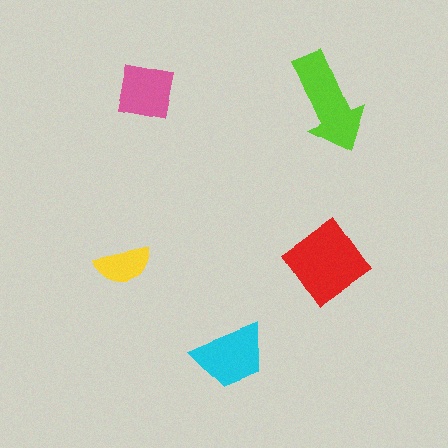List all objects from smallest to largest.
The yellow semicircle, the pink square, the cyan trapezoid, the lime arrow, the red diamond.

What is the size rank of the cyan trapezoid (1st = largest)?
3rd.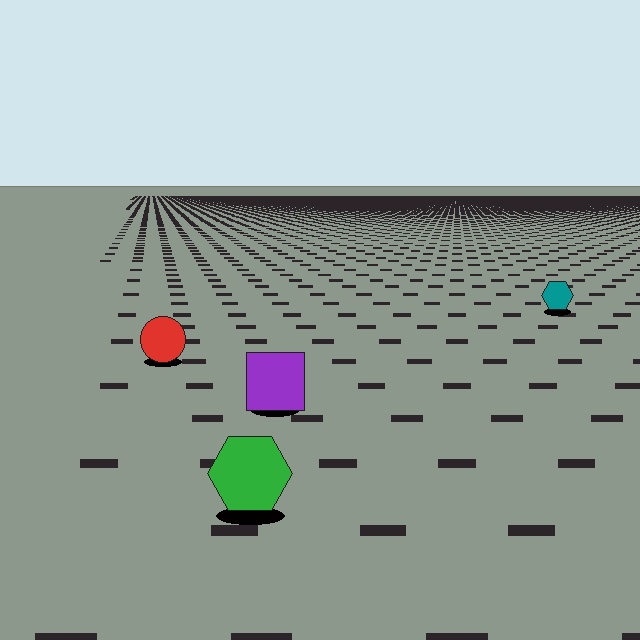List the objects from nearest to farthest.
From nearest to farthest: the green hexagon, the purple square, the red circle, the teal hexagon.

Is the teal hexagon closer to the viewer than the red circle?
No. The red circle is closer — you can tell from the texture gradient: the ground texture is coarser near it.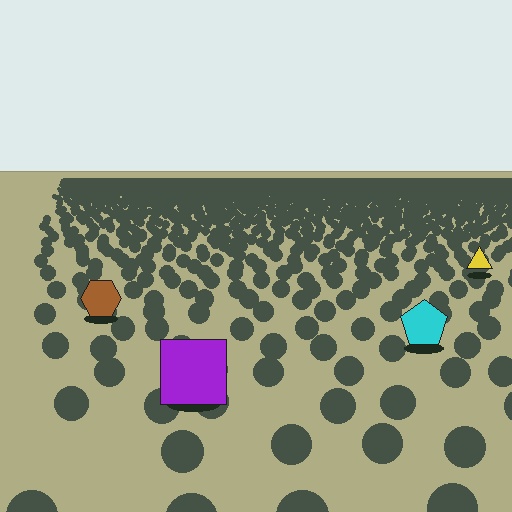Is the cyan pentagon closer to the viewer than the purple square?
No. The purple square is closer — you can tell from the texture gradient: the ground texture is coarser near it.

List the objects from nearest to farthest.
From nearest to farthest: the purple square, the cyan pentagon, the brown hexagon, the yellow triangle.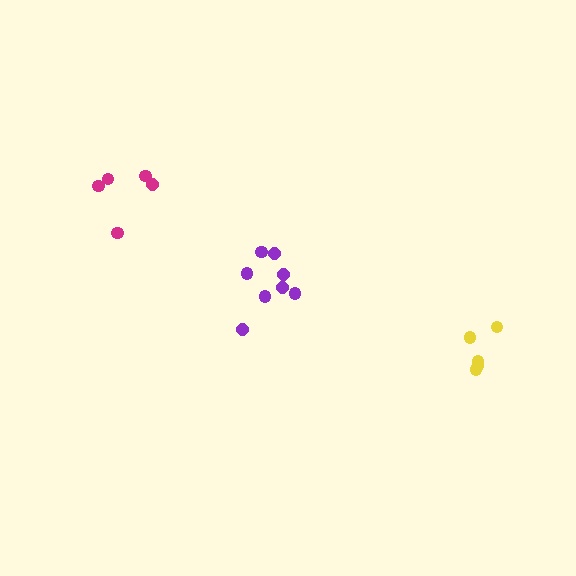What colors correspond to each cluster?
The clusters are colored: purple, magenta, yellow.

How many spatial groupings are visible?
There are 3 spatial groupings.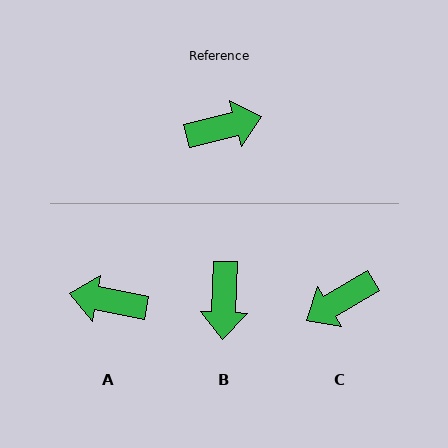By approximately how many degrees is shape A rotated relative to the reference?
Approximately 155 degrees counter-clockwise.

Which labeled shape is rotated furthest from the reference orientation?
C, about 164 degrees away.